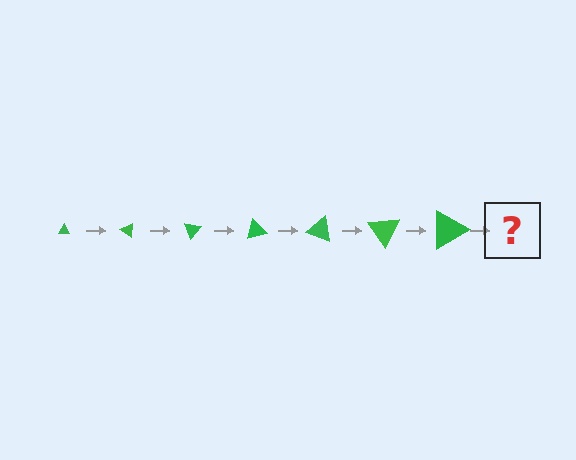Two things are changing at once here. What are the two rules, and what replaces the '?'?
The two rules are that the triangle grows larger each step and it rotates 35 degrees each step. The '?' should be a triangle, larger than the previous one and rotated 245 degrees from the start.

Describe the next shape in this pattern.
It should be a triangle, larger than the previous one and rotated 245 degrees from the start.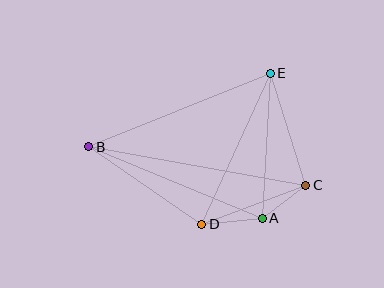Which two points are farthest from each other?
Points B and C are farthest from each other.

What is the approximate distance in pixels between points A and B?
The distance between A and B is approximately 188 pixels.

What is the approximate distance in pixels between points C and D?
The distance between C and D is approximately 111 pixels.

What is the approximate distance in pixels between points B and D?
The distance between B and D is approximately 137 pixels.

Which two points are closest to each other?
Points A and C are closest to each other.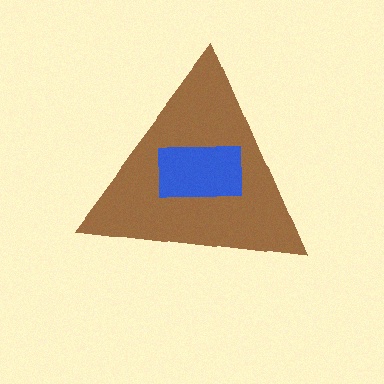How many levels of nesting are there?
2.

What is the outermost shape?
The brown triangle.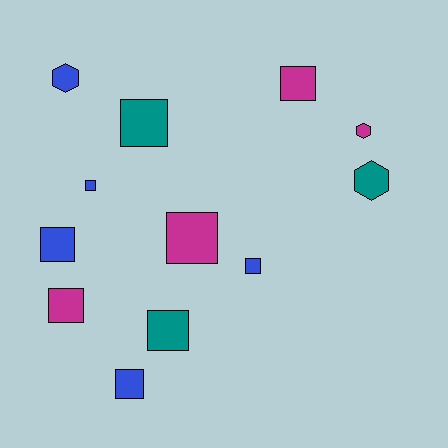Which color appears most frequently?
Blue, with 5 objects.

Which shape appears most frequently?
Square, with 9 objects.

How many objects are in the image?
There are 12 objects.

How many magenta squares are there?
There are 3 magenta squares.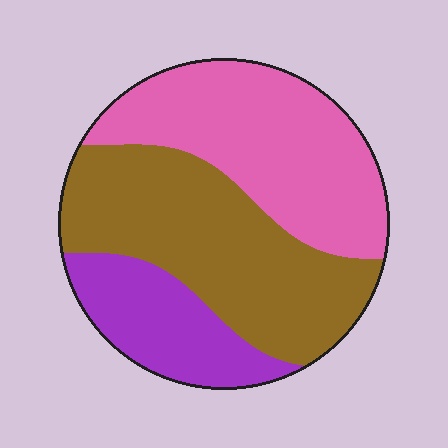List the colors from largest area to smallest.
From largest to smallest: brown, pink, purple.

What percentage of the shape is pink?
Pink takes up about three eighths (3/8) of the shape.